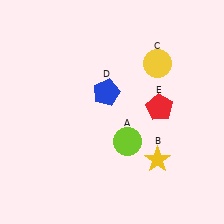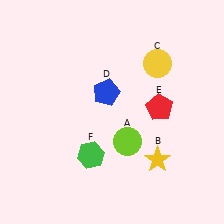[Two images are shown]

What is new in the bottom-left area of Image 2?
A green hexagon (F) was added in the bottom-left area of Image 2.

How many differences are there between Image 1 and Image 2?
There is 1 difference between the two images.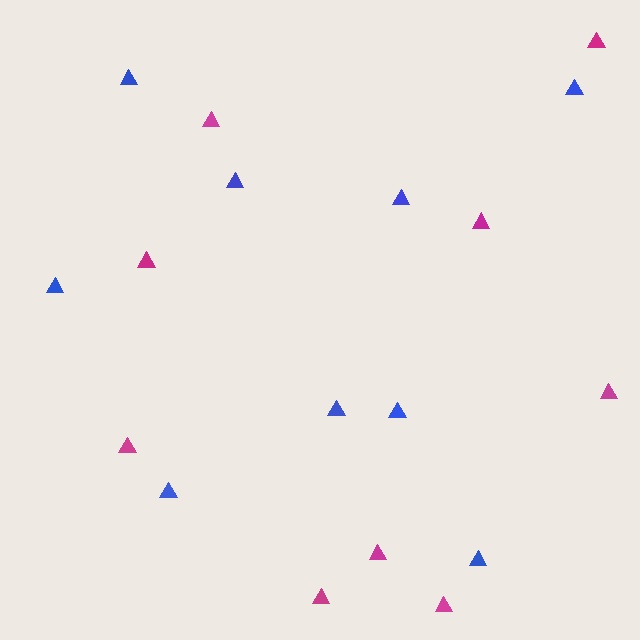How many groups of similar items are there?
There are 2 groups: one group of blue triangles (9) and one group of magenta triangles (9).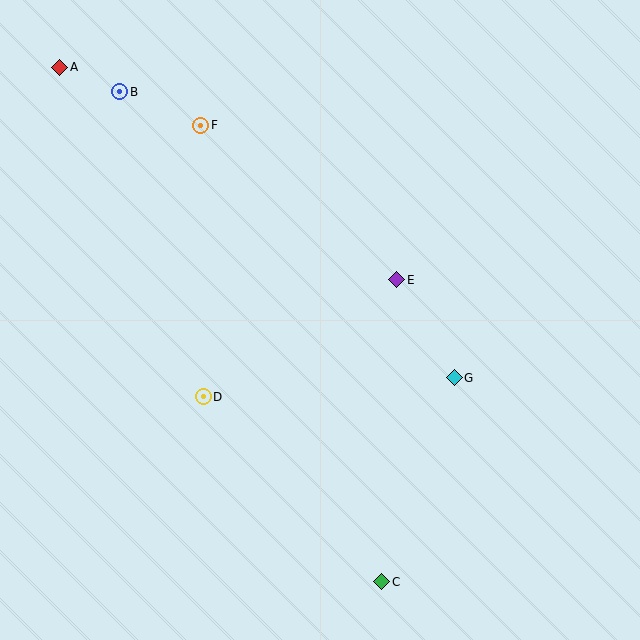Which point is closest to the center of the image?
Point E at (397, 280) is closest to the center.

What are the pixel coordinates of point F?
Point F is at (201, 125).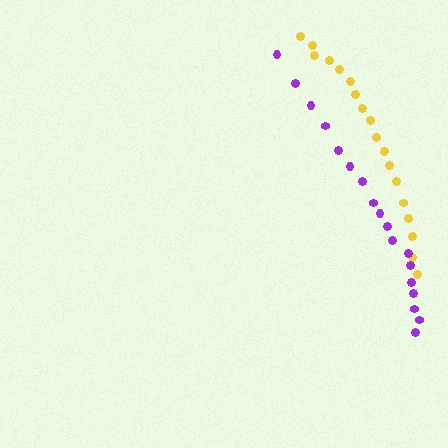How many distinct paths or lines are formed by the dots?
There are 2 distinct paths.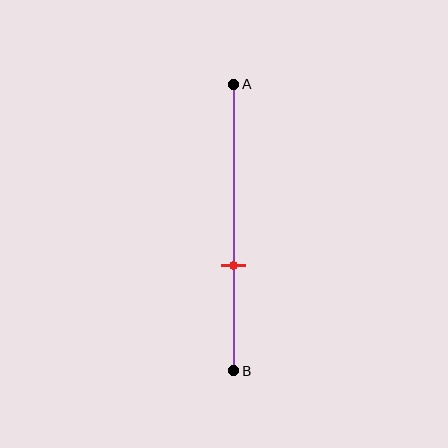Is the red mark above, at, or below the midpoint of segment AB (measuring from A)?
The red mark is below the midpoint of segment AB.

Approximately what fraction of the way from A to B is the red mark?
The red mark is approximately 65% of the way from A to B.